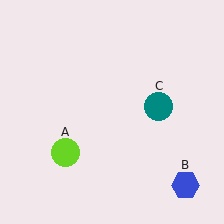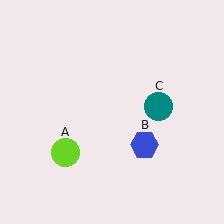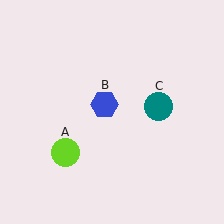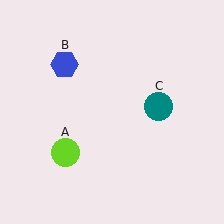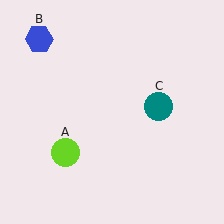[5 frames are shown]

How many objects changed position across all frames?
1 object changed position: blue hexagon (object B).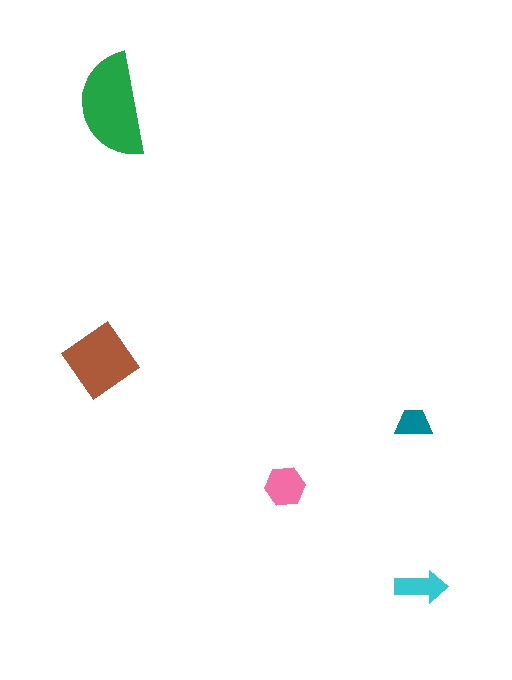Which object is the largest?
The green semicircle.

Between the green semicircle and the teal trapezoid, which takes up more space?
The green semicircle.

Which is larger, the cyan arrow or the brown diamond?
The brown diamond.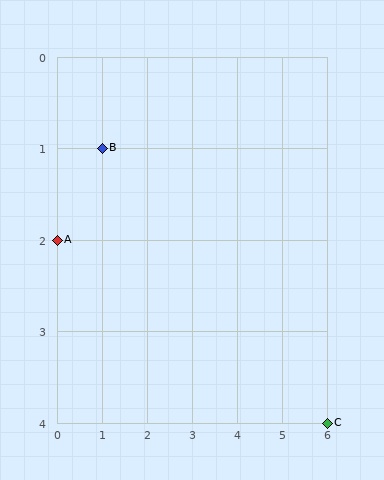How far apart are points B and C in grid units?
Points B and C are 5 columns and 3 rows apart (about 5.8 grid units diagonally).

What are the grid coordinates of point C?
Point C is at grid coordinates (6, 4).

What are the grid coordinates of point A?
Point A is at grid coordinates (0, 2).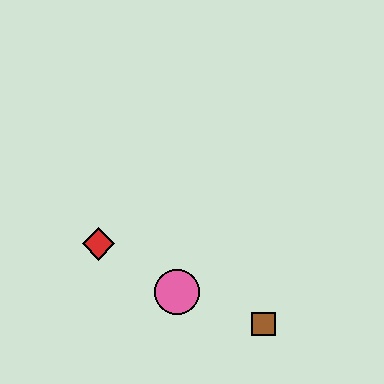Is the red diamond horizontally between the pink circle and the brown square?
No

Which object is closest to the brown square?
The pink circle is closest to the brown square.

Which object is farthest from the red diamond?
The brown square is farthest from the red diamond.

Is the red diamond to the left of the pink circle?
Yes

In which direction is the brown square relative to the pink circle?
The brown square is to the right of the pink circle.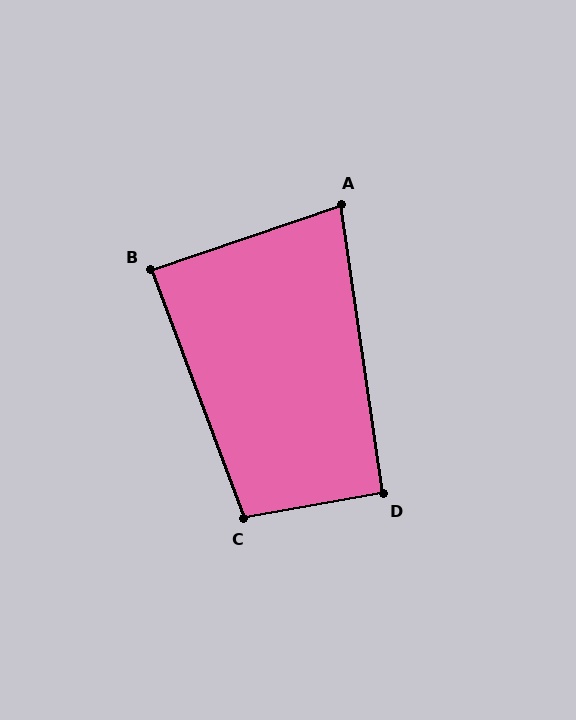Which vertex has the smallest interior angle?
A, at approximately 79 degrees.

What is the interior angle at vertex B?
Approximately 88 degrees (approximately right).